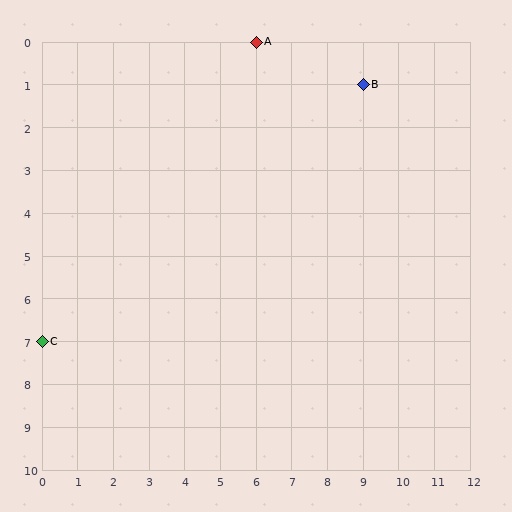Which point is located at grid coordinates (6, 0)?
Point A is at (6, 0).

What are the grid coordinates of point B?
Point B is at grid coordinates (9, 1).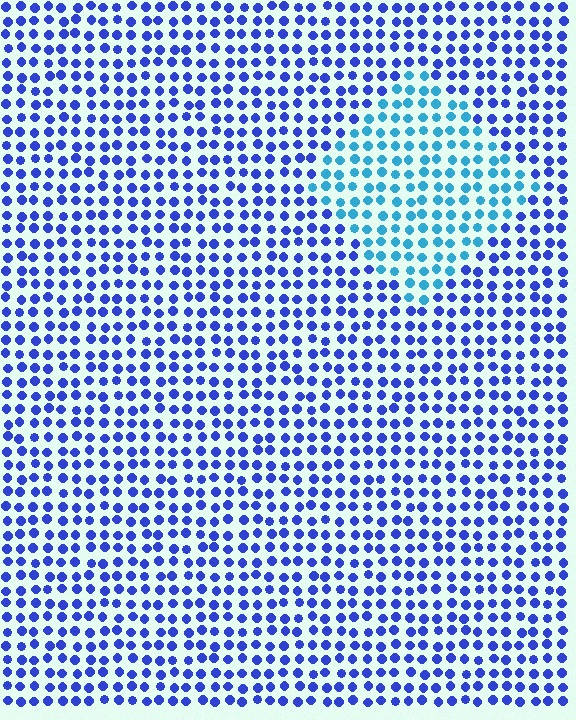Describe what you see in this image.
The image is filled with small blue elements in a uniform arrangement. A diamond-shaped region is visible where the elements are tinted to a slightly different hue, forming a subtle color boundary.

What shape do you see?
I see a diamond.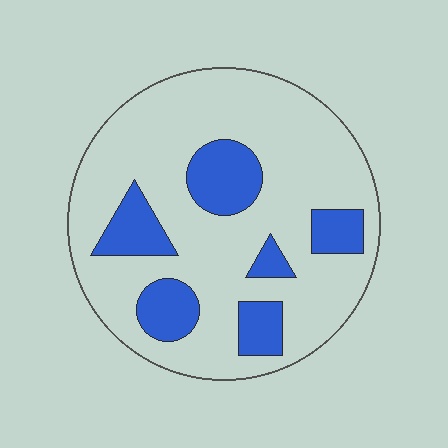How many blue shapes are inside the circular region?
6.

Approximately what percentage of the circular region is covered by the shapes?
Approximately 20%.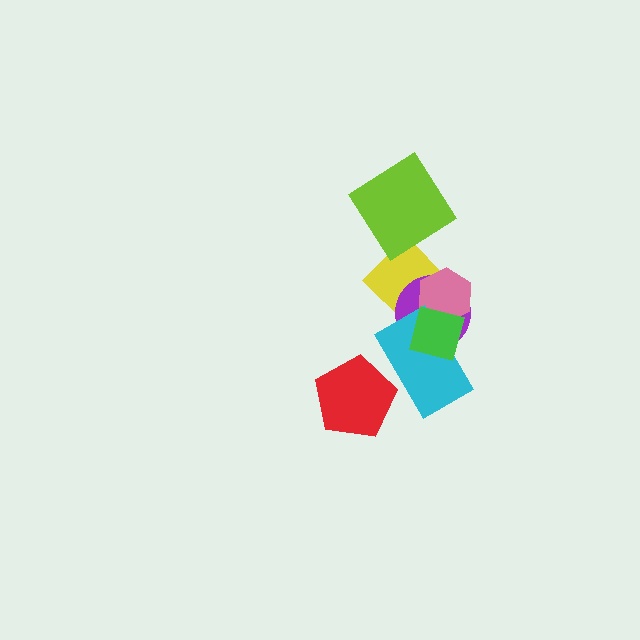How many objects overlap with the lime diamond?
1 object overlaps with the lime diamond.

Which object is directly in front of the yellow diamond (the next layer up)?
The purple circle is directly in front of the yellow diamond.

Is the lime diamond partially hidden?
No, no other shape covers it.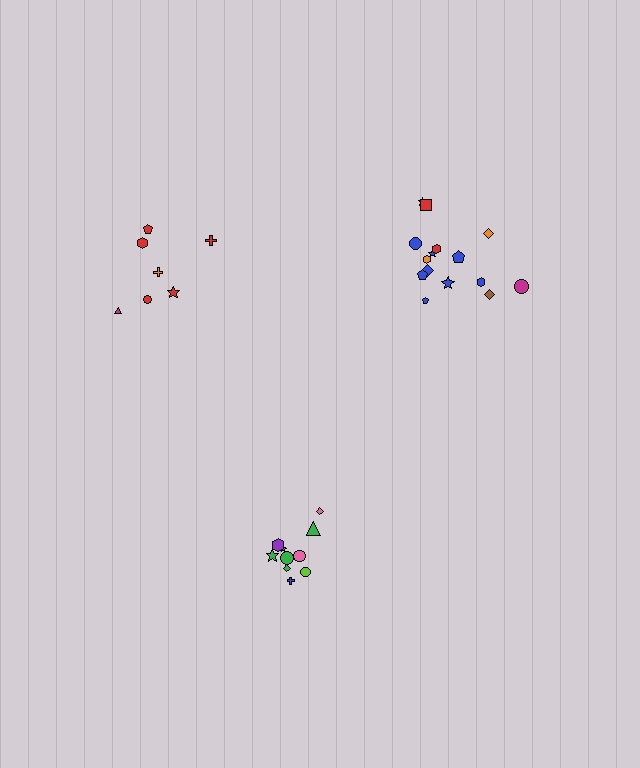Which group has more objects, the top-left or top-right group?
The top-right group.